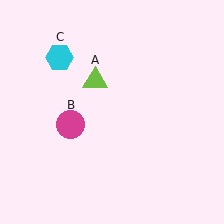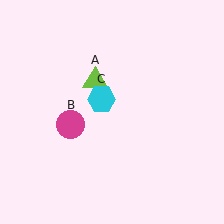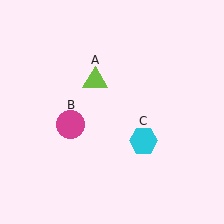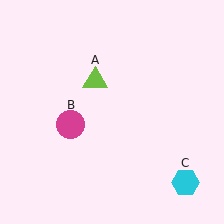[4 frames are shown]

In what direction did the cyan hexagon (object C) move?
The cyan hexagon (object C) moved down and to the right.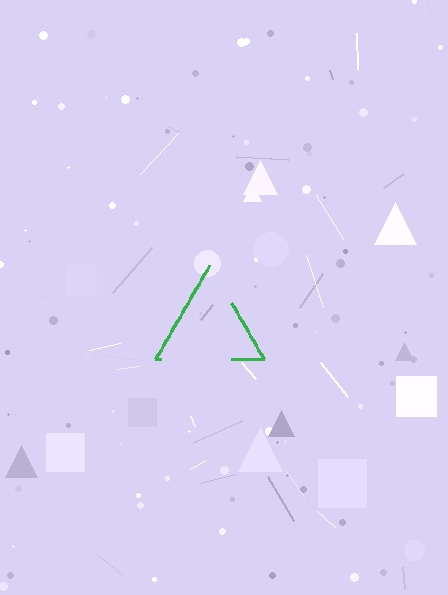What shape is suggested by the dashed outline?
The dashed outline suggests a triangle.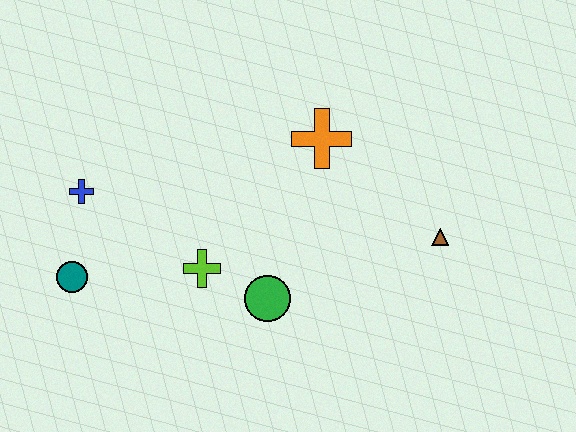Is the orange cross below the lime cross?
No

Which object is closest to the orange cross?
The brown triangle is closest to the orange cross.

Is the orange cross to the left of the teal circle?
No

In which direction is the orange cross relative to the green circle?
The orange cross is above the green circle.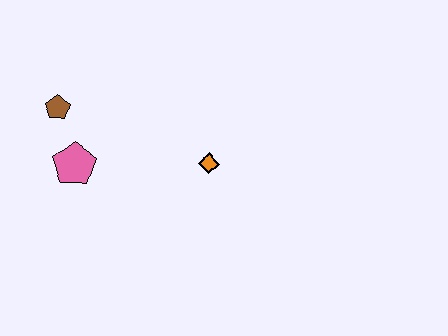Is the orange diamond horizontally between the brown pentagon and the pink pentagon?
No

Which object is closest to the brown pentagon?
The pink pentagon is closest to the brown pentagon.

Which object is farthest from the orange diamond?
The brown pentagon is farthest from the orange diamond.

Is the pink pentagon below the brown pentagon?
Yes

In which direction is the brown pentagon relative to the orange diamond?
The brown pentagon is to the left of the orange diamond.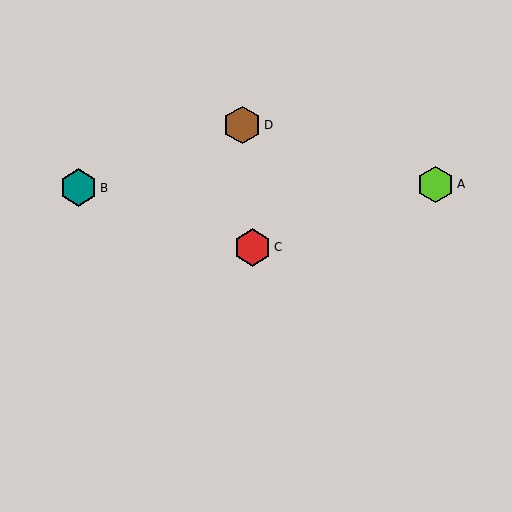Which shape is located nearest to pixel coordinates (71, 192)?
The teal hexagon (labeled B) at (78, 188) is nearest to that location.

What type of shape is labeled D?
Shape D is a brown hexagon.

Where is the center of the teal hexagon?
The center of the teal hexagon is at (78, 188).